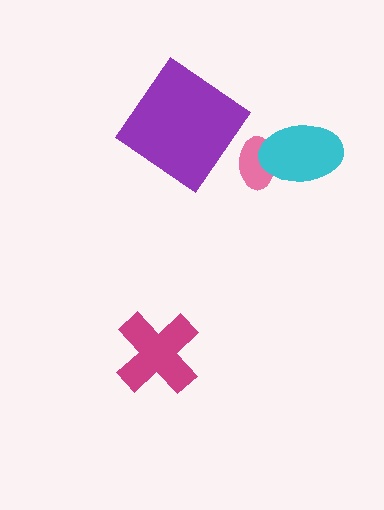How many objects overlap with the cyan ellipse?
1 object overlaps with the cyan ellipse.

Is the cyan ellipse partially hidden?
No, no other shape covers it.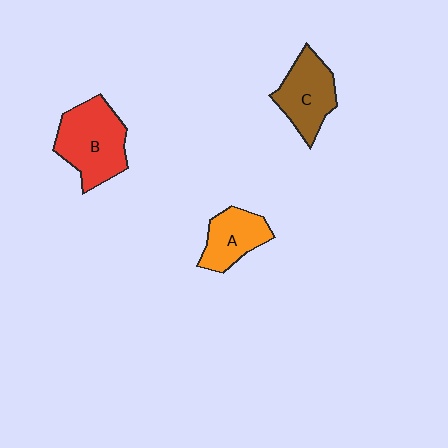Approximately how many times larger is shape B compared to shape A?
Approximately 1.6 times.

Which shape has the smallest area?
Shape A (orange).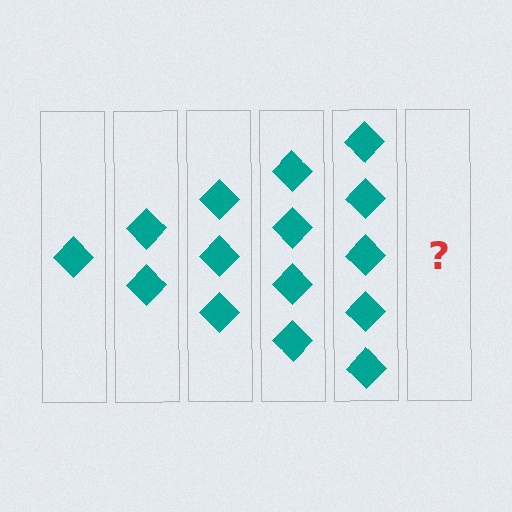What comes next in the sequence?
The next element should be 6 diamonds.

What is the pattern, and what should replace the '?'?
The pattern is that each step adds one more diamond. The '?' should be 6 diamonds.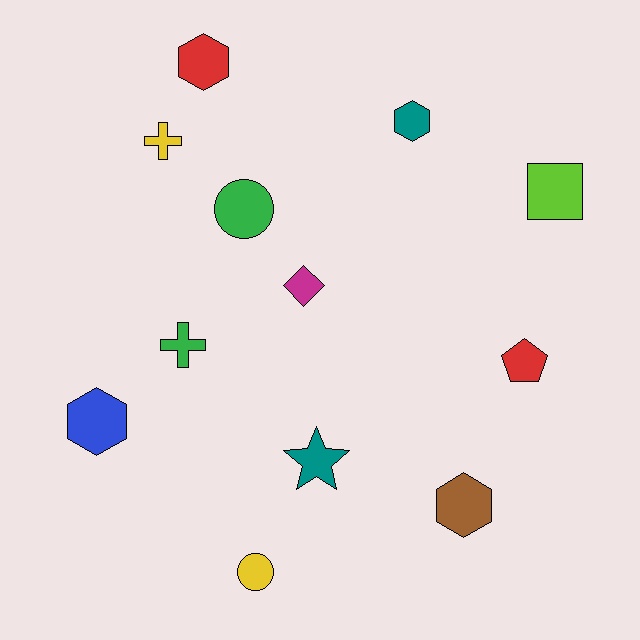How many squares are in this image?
There is 1 square.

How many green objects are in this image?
There are 2 green objects.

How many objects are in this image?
There are 12 objects.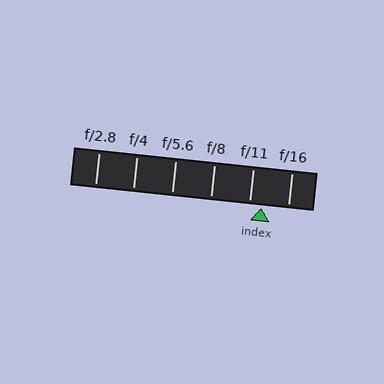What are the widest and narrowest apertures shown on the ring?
The widest aperture shown is f/2.8 and the narrowest is f/16.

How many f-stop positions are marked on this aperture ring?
There are 6 f-stop positions marked.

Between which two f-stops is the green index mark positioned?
The index mark is between f/11 and f/16.